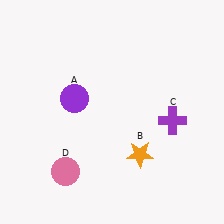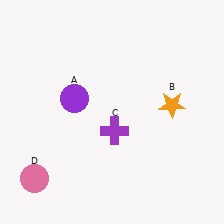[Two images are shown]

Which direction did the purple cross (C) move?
The purple cross (C) moved left.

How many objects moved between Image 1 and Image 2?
3 objects moved between the two images.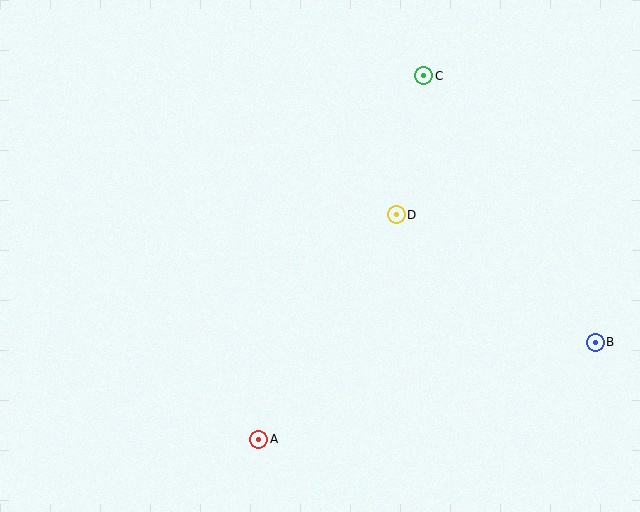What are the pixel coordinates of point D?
Point D is at (396, 215).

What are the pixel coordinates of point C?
Point C is at (424, 76).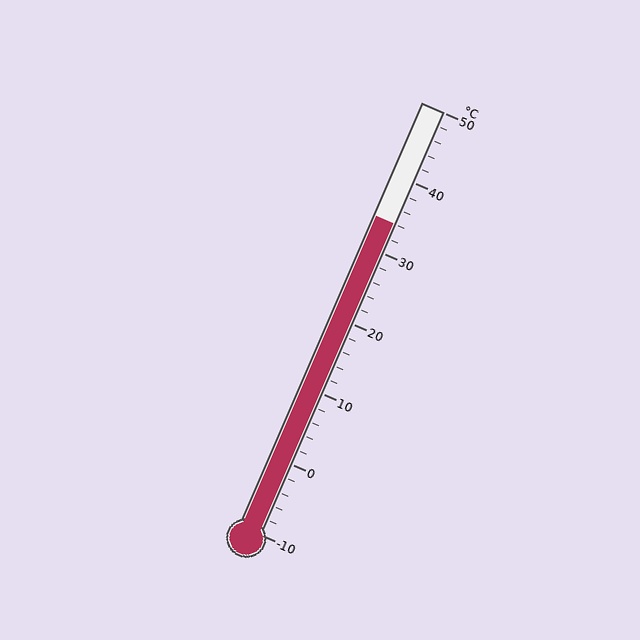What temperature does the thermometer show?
The thermometer shows approximately 34°C.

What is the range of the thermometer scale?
The thermometer scale ranges from -10°C to 50°C.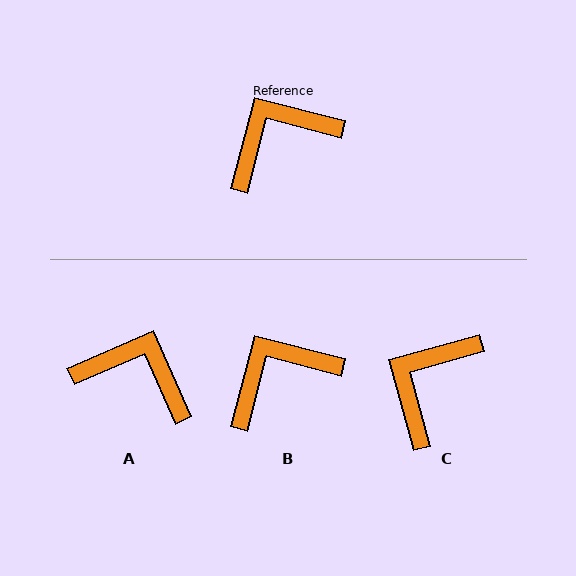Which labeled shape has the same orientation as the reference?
B.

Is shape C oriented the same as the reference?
No, it is off by about 30 degrees.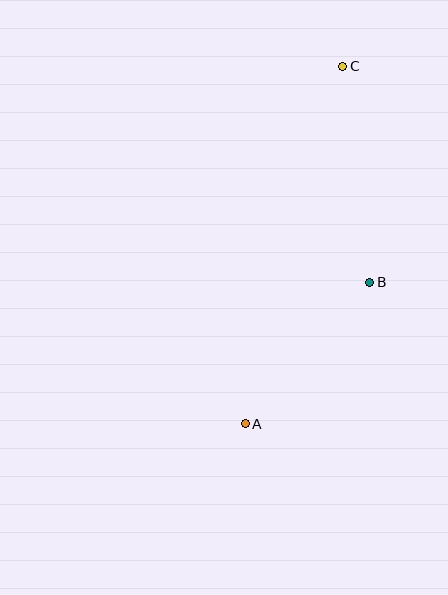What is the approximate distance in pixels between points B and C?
The distance between B and C is approximately 218 pixels.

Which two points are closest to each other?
Points A and B are closest to each other.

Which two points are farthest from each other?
Points A and C are farthest from each other.